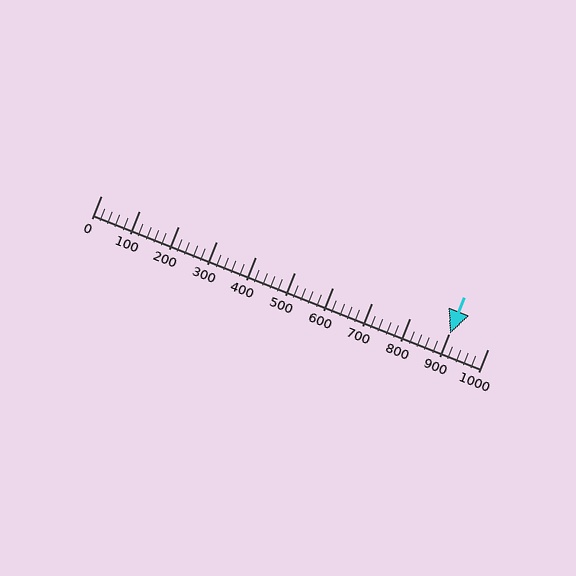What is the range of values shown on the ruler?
The ruler shows values from 0 to 1000.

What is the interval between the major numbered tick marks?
The major tick marks are spaced 100 units apart.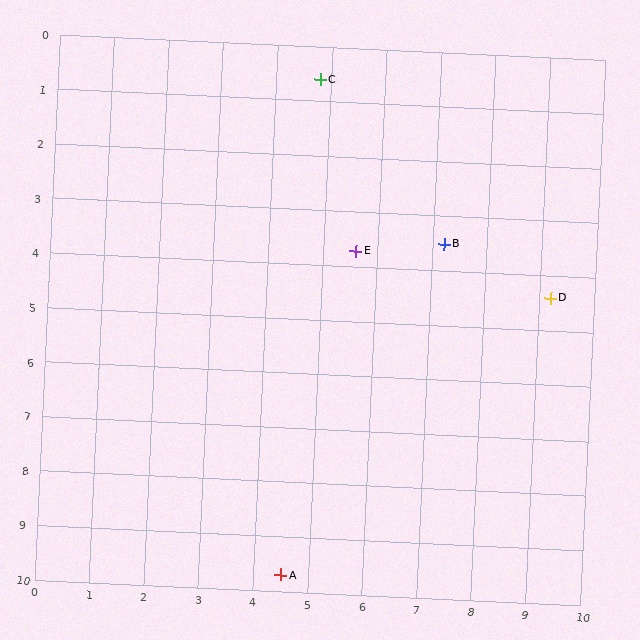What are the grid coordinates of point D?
Point D is at approximately (9.2, 4.4).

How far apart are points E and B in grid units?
Points E and B are about 1.6 grid units apart.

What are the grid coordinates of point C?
Point C is at approximately (4.8, 0.6).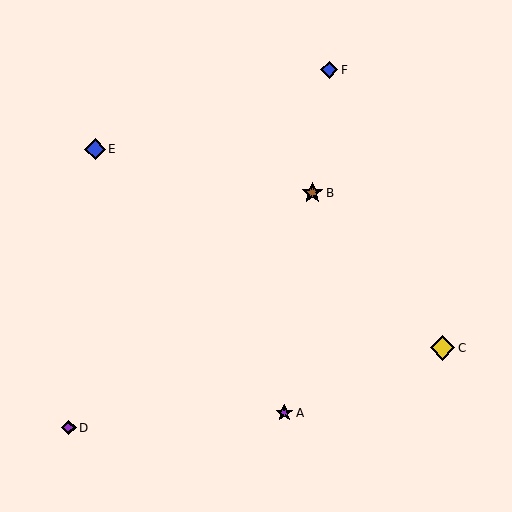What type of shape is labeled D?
Shape D is a purple diamond.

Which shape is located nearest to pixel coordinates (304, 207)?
The brown star (labeled B) at (312, 193) is nearest to that location.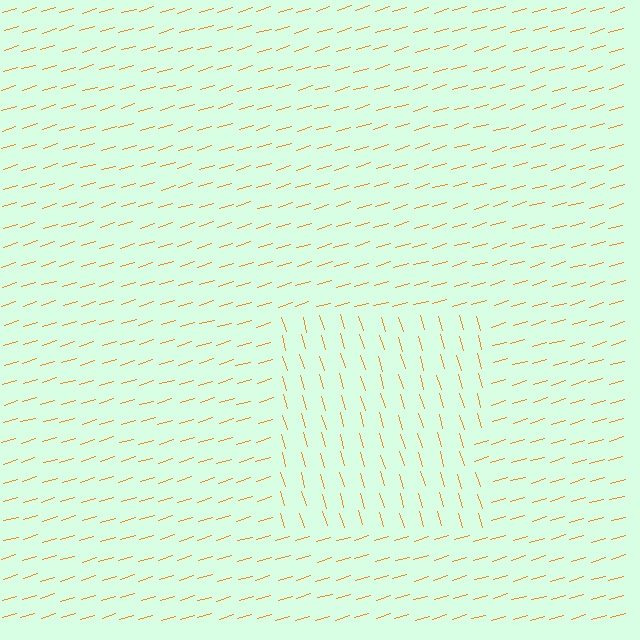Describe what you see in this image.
The image is filled with small orange line segments. A rectangle region in the image has lines oriented differently from the surrounding lines, creating a visible texture boundary.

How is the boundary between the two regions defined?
The boundary is defined purely by a change in line orientation (approximately 90 degrees difference). All lines are the same color and thickness.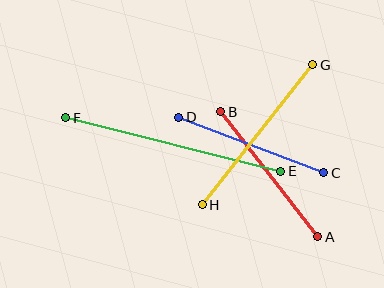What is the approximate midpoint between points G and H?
The midpoint is at approximately (257, 135) pixels.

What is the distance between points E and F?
The distance is approximately 222 pixels.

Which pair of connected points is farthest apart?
Points E and F are farthest apart.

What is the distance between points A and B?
The distance is approximately 158 pixels.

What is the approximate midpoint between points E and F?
The midpoint is at approximately (173, 145) pixels.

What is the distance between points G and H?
The distance is approximately 178 pixels.